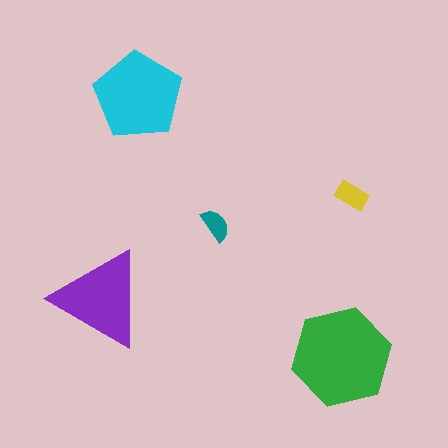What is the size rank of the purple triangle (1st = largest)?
3rd.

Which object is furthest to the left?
The purple triangle is leftmost.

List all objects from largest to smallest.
The green hexagon, the cyan pentagon, the purple triangle, the yellow rectangle, the teal semicircle.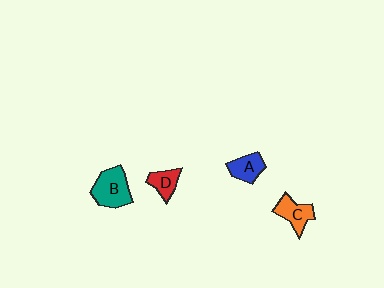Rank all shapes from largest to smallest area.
From largest to smallest: B (teal), C (orange), A (blue), D (red).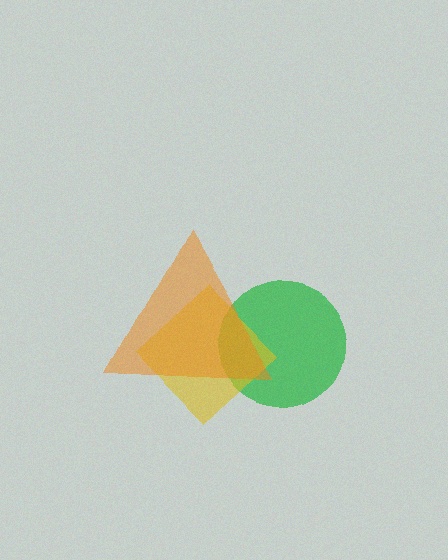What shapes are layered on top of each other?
The layered shapes are: a green circle, a yellow diamond, an orange triangle.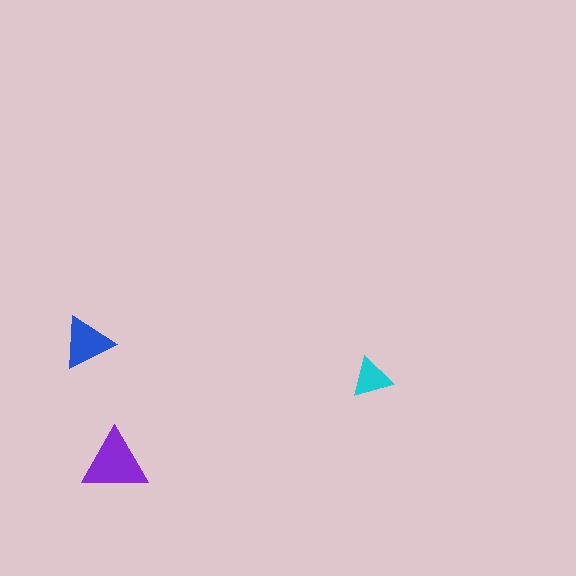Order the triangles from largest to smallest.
the purple one, the blue one, the cyan one.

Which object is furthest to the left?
The blue triangle is leftmost.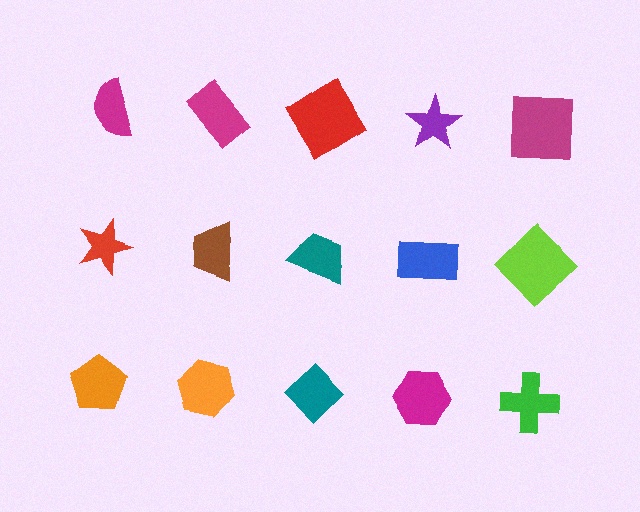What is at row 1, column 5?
A magenta square.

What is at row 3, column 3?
A teal diamond.